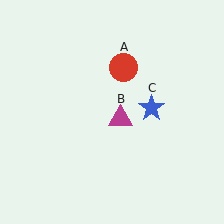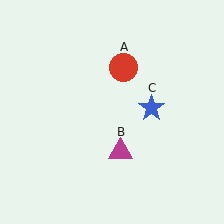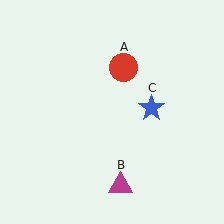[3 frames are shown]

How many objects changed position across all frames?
1 object changed position: magenta triangle (object B).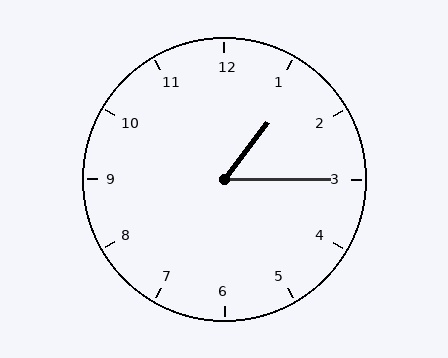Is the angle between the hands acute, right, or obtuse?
It is acute.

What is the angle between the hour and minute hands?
Approximately 52 degrees.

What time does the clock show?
1:15.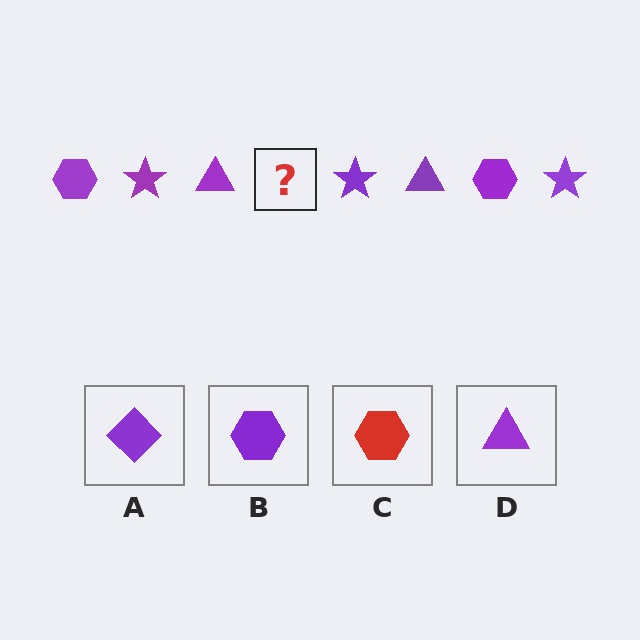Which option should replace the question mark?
Option B.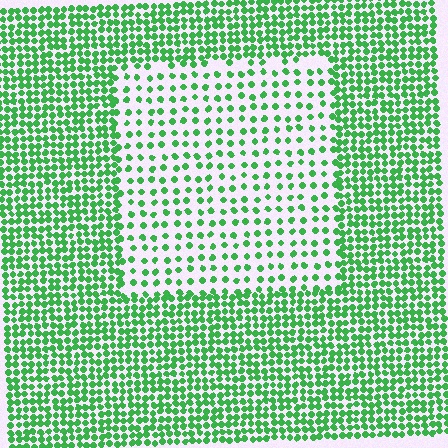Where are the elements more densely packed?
The elements are more densely packed outside the rectangle boundary.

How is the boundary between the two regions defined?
The boundary is defined by a change in element density (approximately 2.3x ratio). All elements are the same color, size, and shape.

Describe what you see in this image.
The image contains small green elements arranged at two different densities. A rectangle-shaped region is visible where the elements are less densely packed than the surrounding area.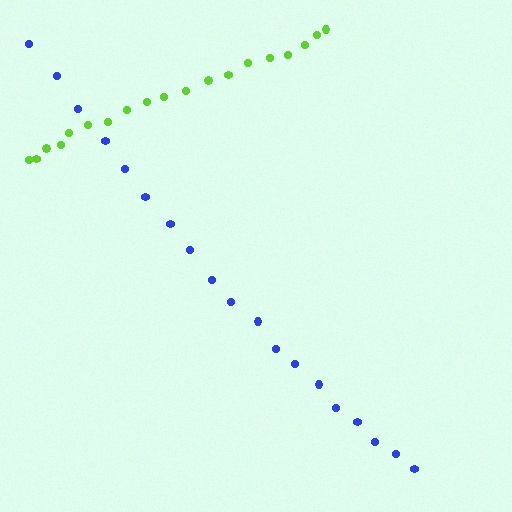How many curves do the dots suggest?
There are 2 distinct paths.